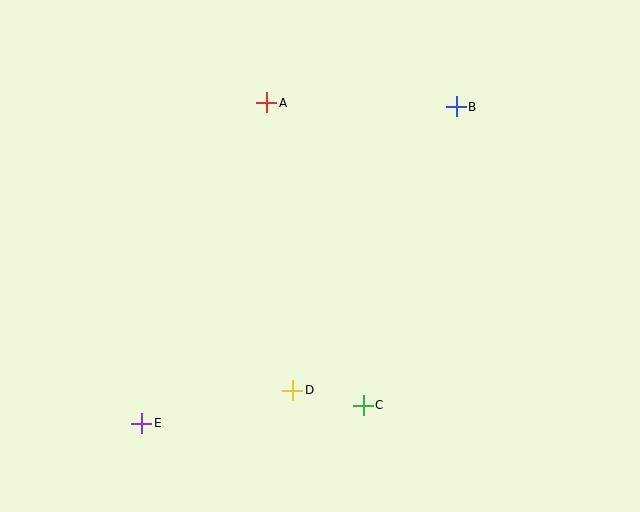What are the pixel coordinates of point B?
Point B is at (456, 107).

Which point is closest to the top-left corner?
Point A is closest to the top-left corner.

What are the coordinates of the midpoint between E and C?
The midpoint between E and C is at (252, 414).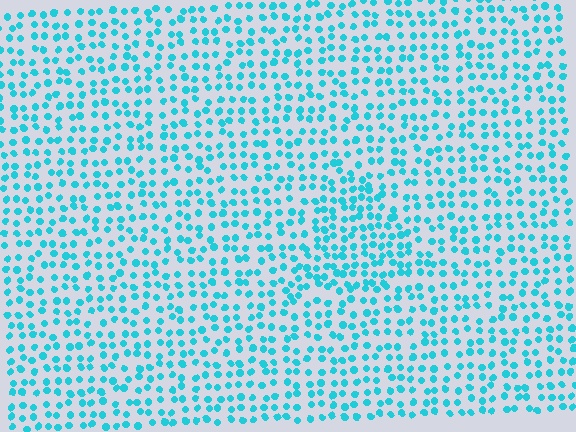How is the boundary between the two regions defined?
The boundary is defined by a change in element density (approximately 1.5x ratio). All elements are the same color, size, and shape.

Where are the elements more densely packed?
The elements are more densely packed inside the triangle boundary.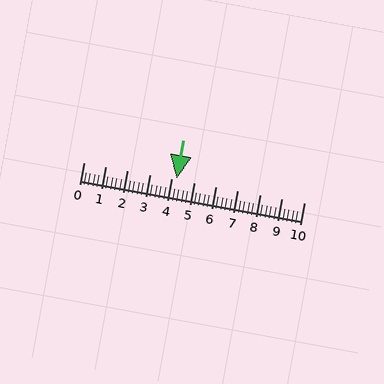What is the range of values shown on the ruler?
The ruler shows values from 0 to 10.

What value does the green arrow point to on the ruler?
The green arrow points to approximately 4.2.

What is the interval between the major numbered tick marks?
The major tick marks are spaced 1 units apart.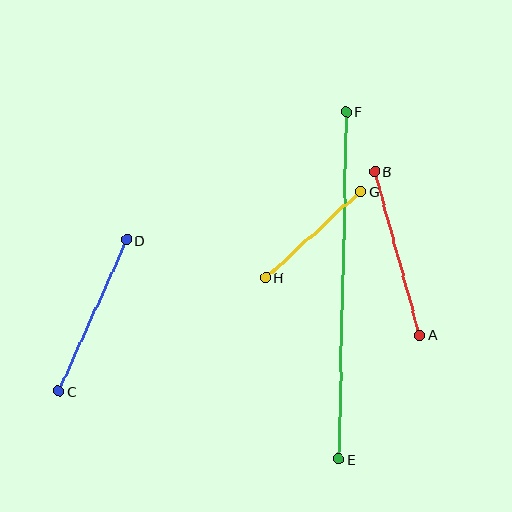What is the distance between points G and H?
The distance is approximately 128 pixels.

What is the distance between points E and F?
The distance is approximately 348 pixels.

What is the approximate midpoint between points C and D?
The midpoint is at approximately (93, 316) pixels.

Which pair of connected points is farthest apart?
Points E and F are farthest apart.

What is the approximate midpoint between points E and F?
The midpoint is at approximately (343, 286) pixels.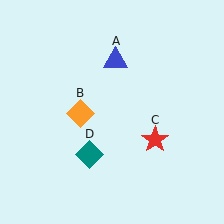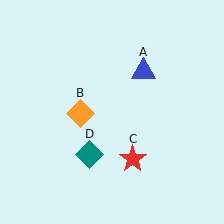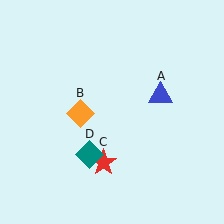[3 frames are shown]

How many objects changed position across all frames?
2 objects changed position: blue triangle (object A), red star (object C).